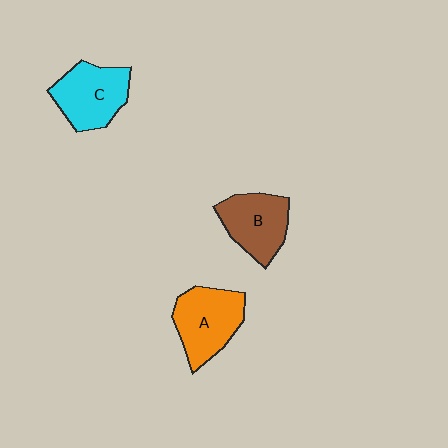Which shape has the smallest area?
Shape B (brown).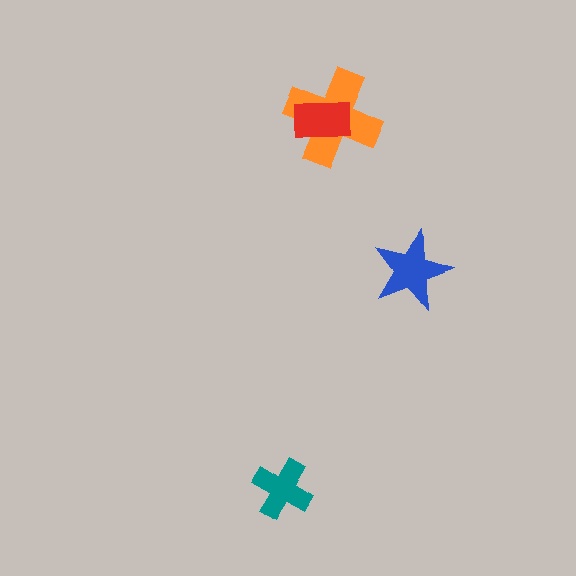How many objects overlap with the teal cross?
0 objects overlap with the teal cross.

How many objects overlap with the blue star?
0 objects overlap with the blue star.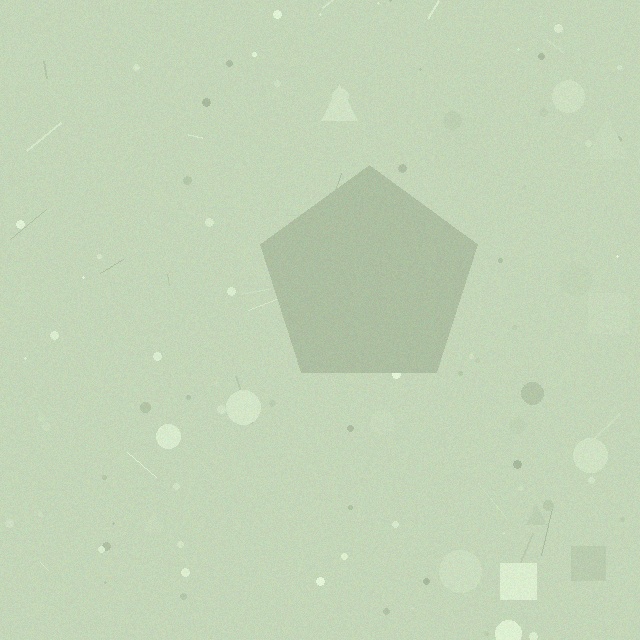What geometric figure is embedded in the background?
A pentagon is embedded in the background.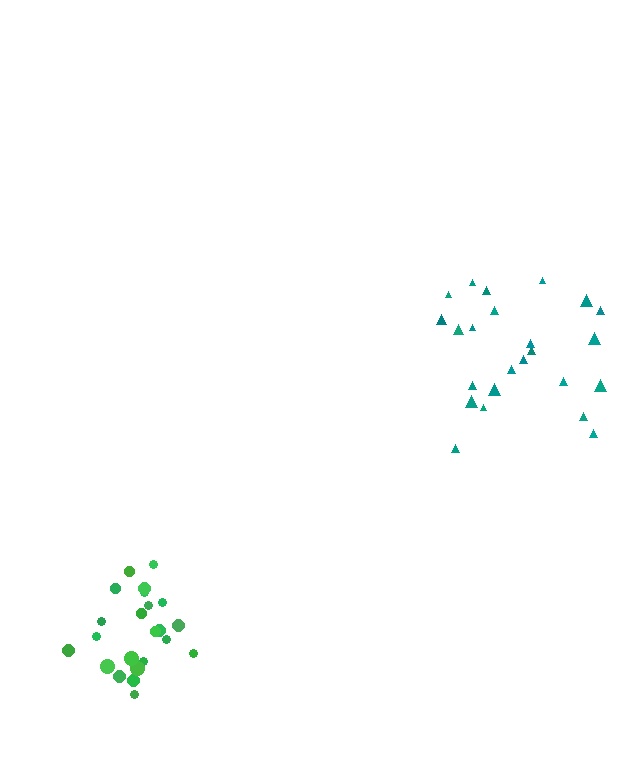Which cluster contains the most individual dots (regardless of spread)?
Teal (24).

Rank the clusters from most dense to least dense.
green, teal.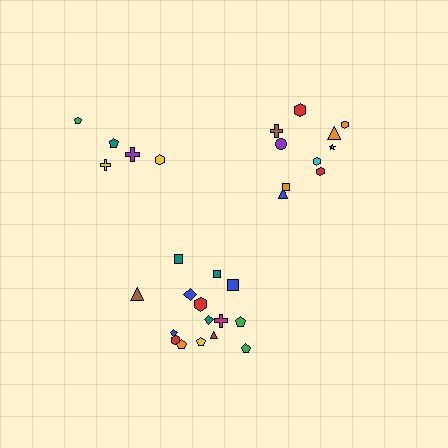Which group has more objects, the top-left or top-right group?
The top-right group.